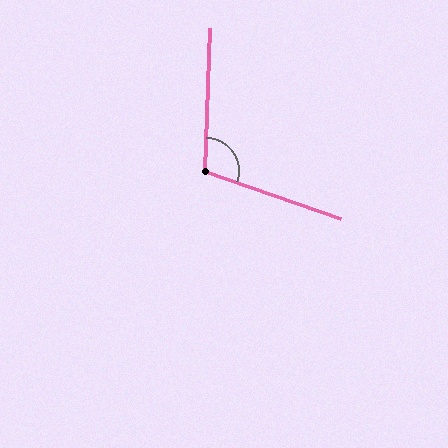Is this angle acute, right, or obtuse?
It is obtuse.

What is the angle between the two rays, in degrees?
Approximately 107 degrees.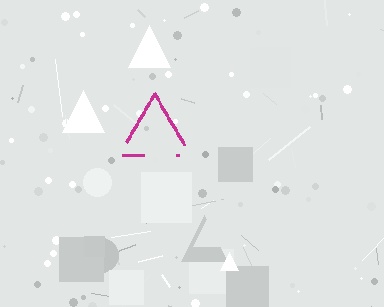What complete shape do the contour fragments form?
The contour fragments form a triangle.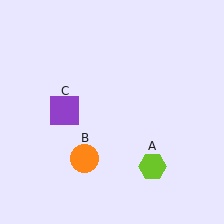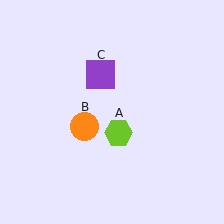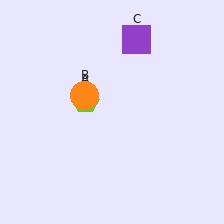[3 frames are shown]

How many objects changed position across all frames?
3 objects changed position: lime hexagon (object A), orange circle (object B), purple square (object C).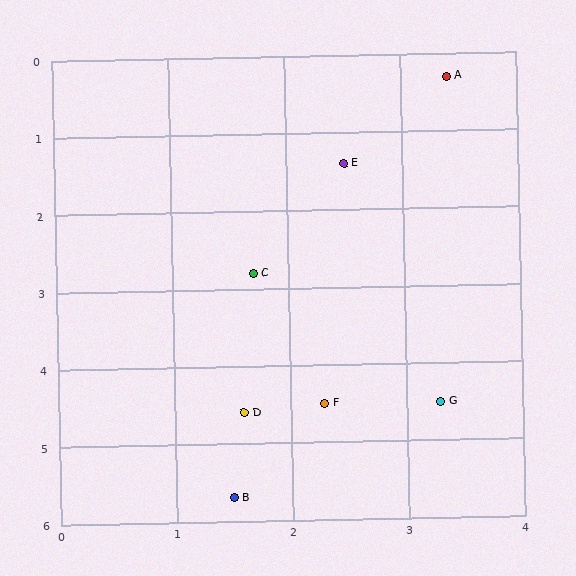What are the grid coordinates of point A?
Point A is at approximately (3.4, 0.3).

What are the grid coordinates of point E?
Point E is at approximately (2.5, 1.4).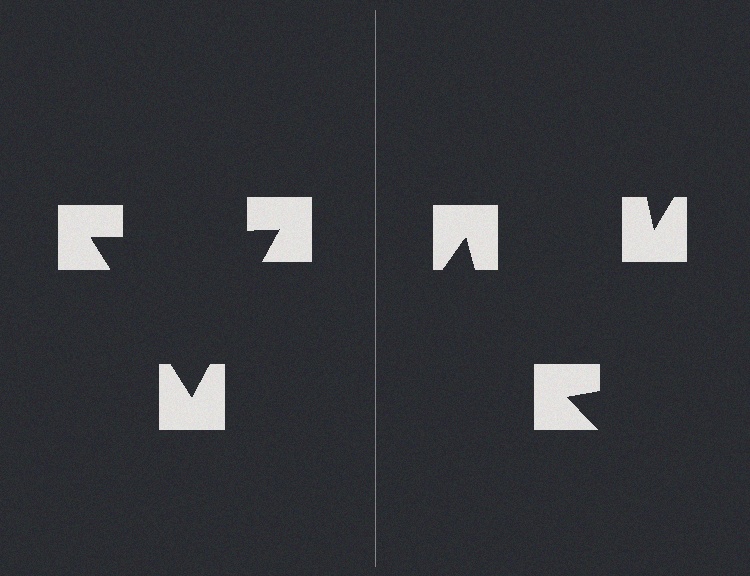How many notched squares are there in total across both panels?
6 — 3 on each side.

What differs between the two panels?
The notched squares are positioned identically on both sides; only the wedge orientations differ. On the left they align to a triangle; on the right they are misaligned.